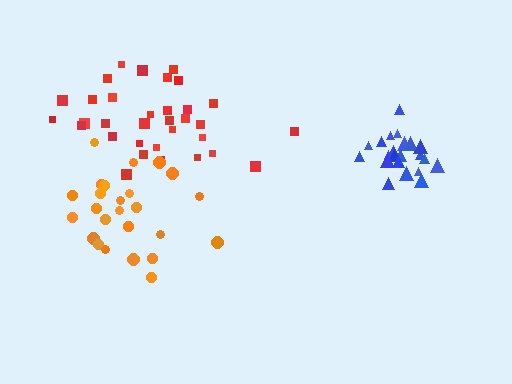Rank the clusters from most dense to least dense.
blue, orange, red.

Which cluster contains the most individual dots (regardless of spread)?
Red (33).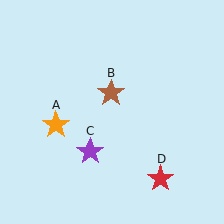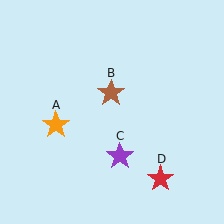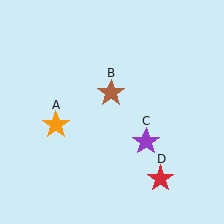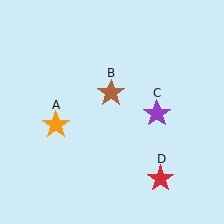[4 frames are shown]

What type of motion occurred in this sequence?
The purple star (object C) rotated counterclockwise around the center of the scene.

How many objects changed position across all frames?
1 object changed position: purple star (object C).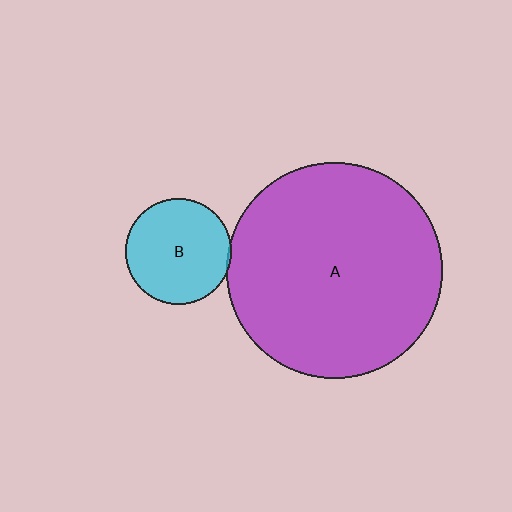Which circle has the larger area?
Circle A (purple).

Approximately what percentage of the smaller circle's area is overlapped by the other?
Approximately 5%.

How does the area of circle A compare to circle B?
Approximately 4.1 times.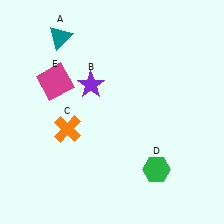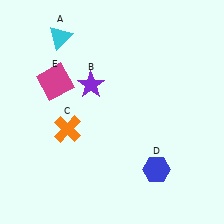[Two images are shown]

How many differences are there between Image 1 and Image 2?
There are 2 differences between the two images.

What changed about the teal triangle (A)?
In Image 1, A is teal. In Image 2, it changed to cyan.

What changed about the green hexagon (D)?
In Image 1, D is green. In Image 2, it changed to blue.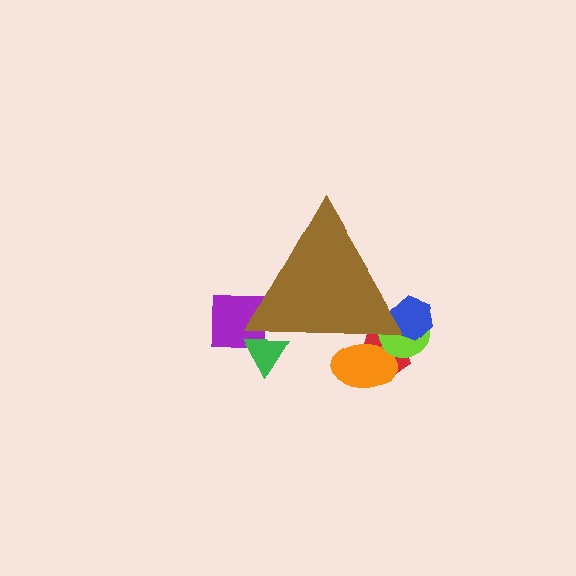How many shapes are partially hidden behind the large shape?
6 shapes are partially hidden.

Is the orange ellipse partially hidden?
Yes, the orange ellipse is partially hidden behind the brown triangle.